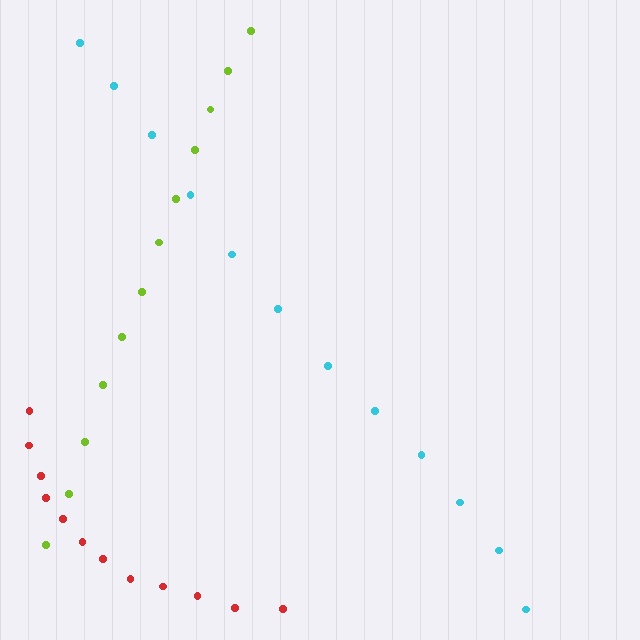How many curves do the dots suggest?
There are 3 distinct paths.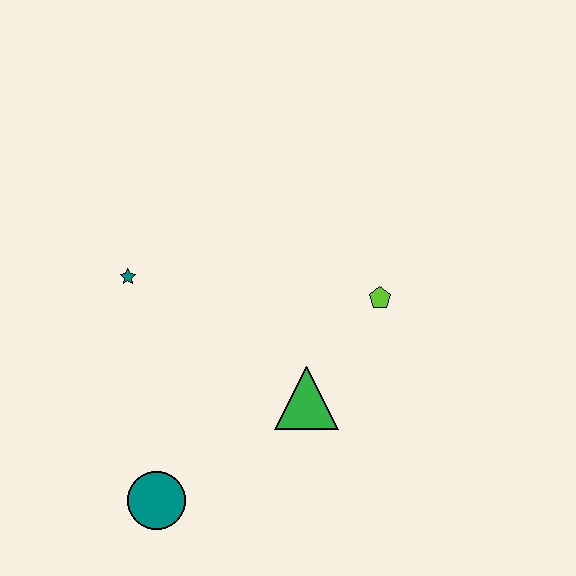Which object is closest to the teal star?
The green triangle is closest to the teal star.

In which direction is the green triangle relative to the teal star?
The green triangle is to the right of the teal star.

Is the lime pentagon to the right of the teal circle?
Yes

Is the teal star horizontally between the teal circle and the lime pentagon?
No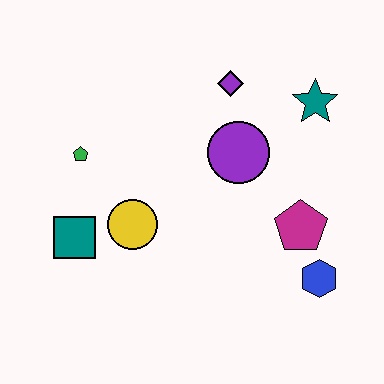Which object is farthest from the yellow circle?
The teal star is farthest from the yellow circle.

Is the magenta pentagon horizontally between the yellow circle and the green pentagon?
No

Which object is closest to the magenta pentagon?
The blue hexagon is closest to the magenta pentagon.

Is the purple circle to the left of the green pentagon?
No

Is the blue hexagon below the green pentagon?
Yes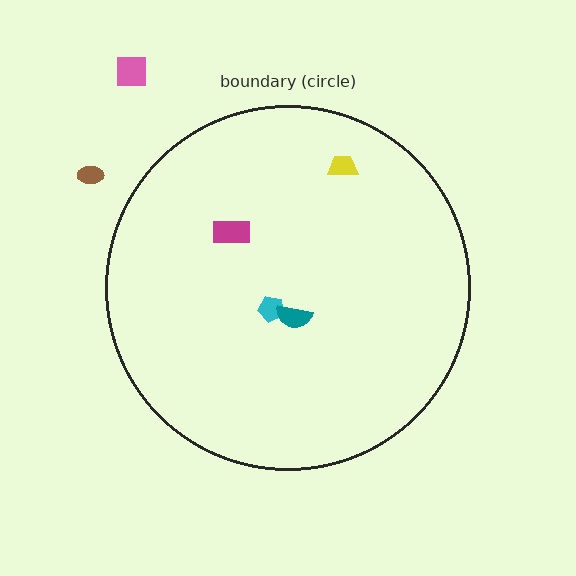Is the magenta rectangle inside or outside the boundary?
Inside.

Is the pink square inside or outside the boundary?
Outside.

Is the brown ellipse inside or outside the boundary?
Outside.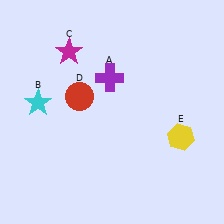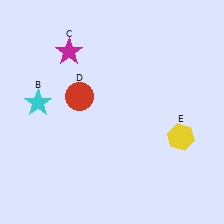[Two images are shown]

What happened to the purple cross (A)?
The purple cross (A) was removed in Image 2. It was in the top-left area of Image 1.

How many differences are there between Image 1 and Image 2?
There is 1 difference between the two images.